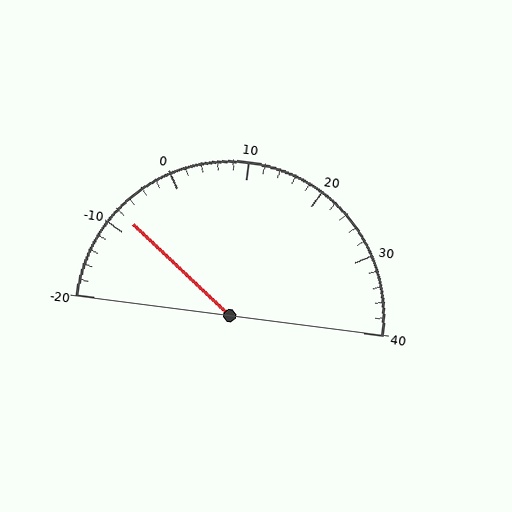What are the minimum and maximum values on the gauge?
The gauge ranges from -20 to 40.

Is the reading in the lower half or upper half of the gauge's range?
The reading is in the lower half of the range (-20 to 40).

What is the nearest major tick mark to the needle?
The nearest major tick mark is -10.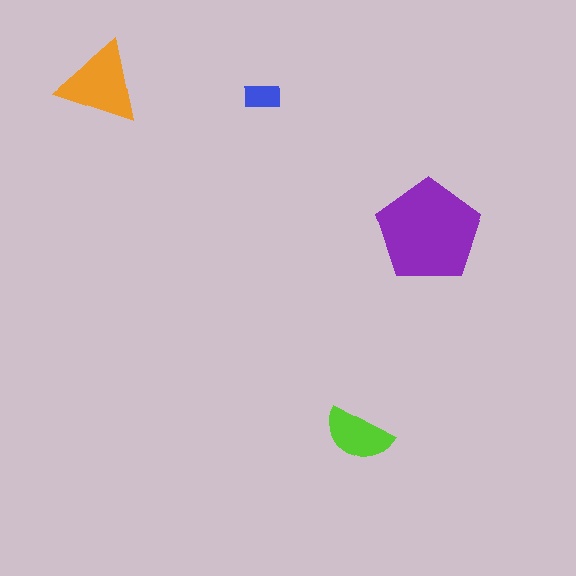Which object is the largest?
The purple pentagon.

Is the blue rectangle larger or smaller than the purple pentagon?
Smaller.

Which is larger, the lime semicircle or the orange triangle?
The orange triangle.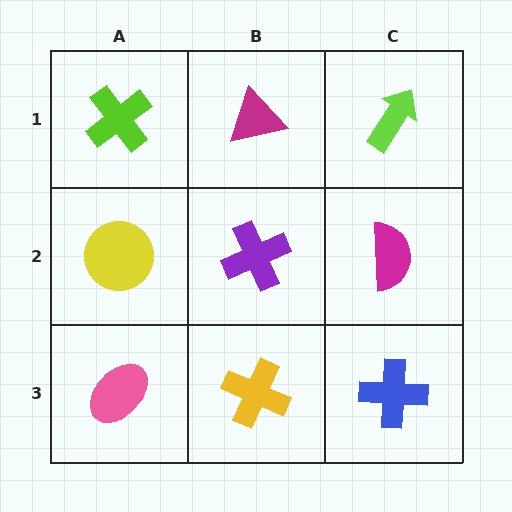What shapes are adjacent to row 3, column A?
A yellow circle (row 2, column A), a yellow cross (row 3, column B).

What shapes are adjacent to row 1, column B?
A purple cross (row 2, column B), a lime cross (row 1, column A), a lime arrow (row 1, column C).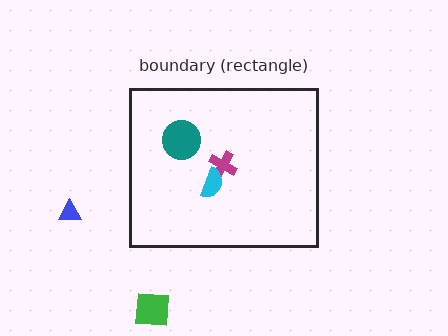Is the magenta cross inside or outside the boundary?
Inside.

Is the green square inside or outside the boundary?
Outside.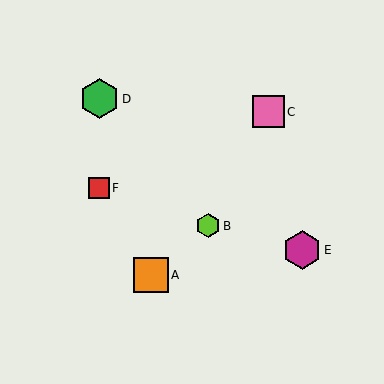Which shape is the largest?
The green hexagon (labeled D) is the largest.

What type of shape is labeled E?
Shape E is a magenta hexagon.